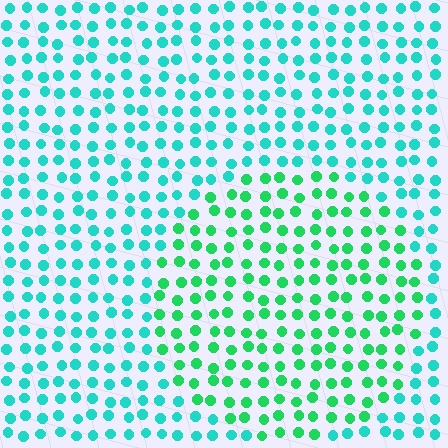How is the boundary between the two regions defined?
The boundary is defined purely by a slight shift in hue (about 34 degrees). Spacing, size, and orientation are identical on both sides.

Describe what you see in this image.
The image is filled with small cyan elements in a uniform arrangement. A circle-shaped region is visible where the elements are tinted to a slightly different hue, forming a subtle color boundary.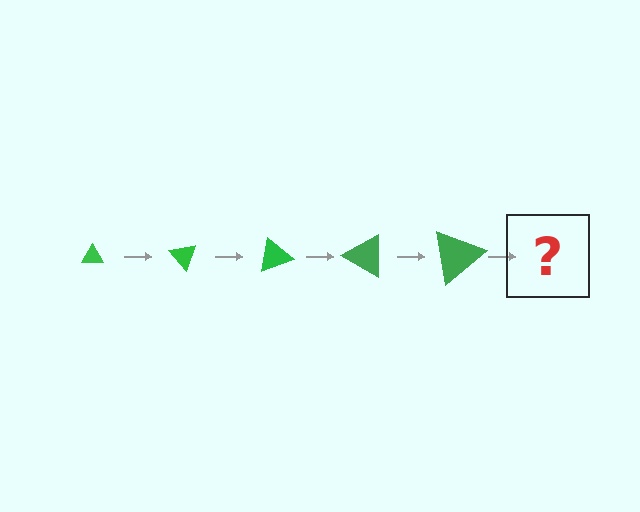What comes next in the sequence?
The next element should be a triangle, larger than the previous one and rotated 250 degrees from the start.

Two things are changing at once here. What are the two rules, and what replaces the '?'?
The two rules are that the triangle grows larger each step and it rotates 50 degrees each step. The '?' should be a triangle, larger than the previous one and rotated 250 degrees from the start.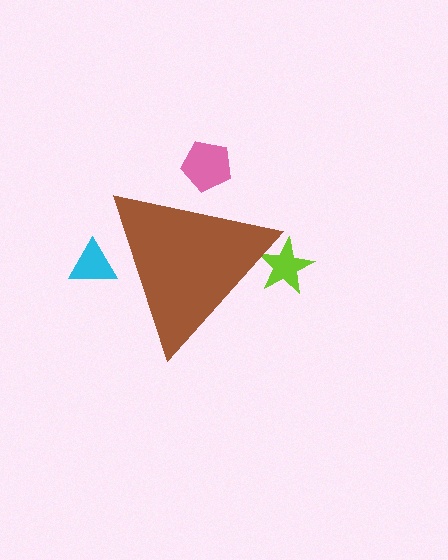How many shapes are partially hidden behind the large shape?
3 shapes are partially hidden.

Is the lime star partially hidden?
Yes, the lime star is partially hidden behind the brown triangle.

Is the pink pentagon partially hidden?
Yes, the pink pentagon is partially hidden behind the brown triangle.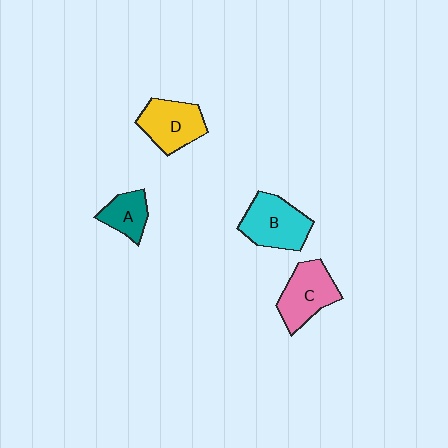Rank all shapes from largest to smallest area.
From largest to smallest: B (cyan), C (pink), D (yellow), A (teal).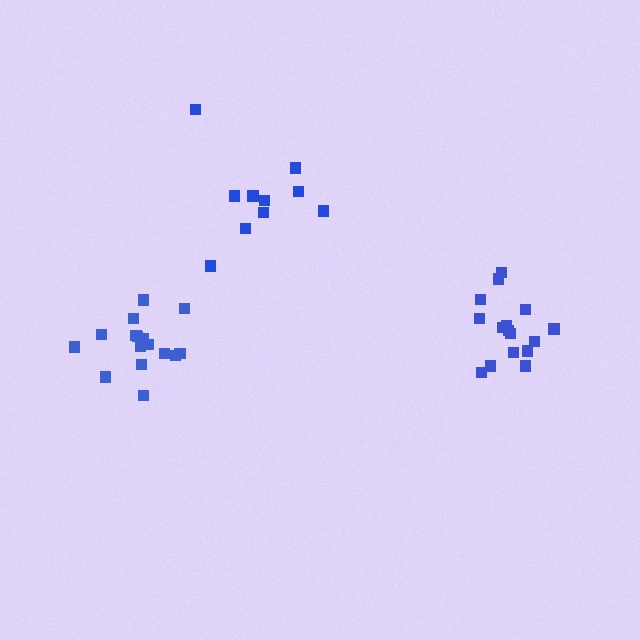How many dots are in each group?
Group 1: 16 dots, Group 2: 10 dots, Group 3: 16 dots (42 total).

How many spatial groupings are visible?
There are 3 spatial groupings.